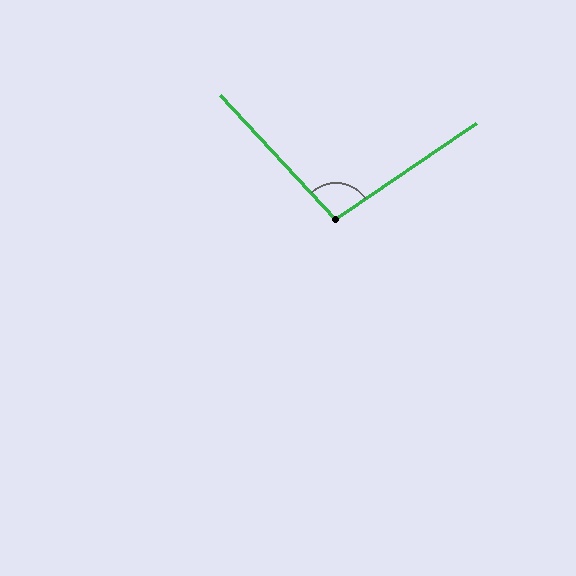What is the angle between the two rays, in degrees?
Approximately 98 degrees.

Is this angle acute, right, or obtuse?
It is obtuse.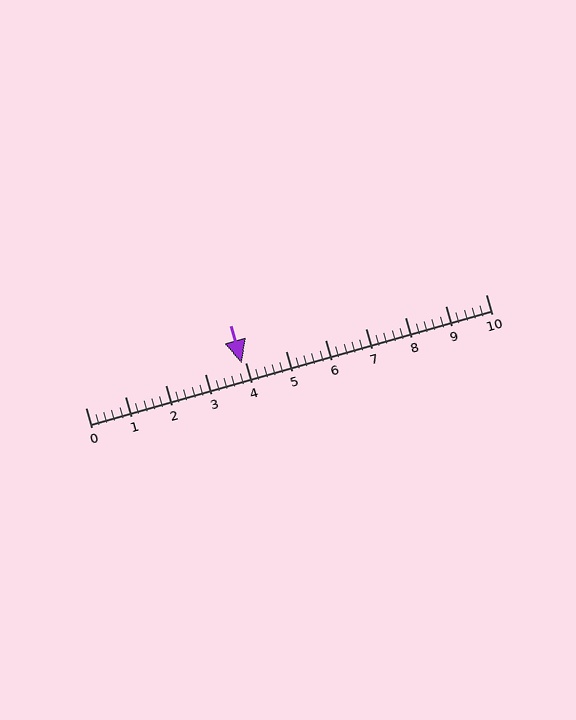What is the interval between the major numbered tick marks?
The major tick marks are spaced 1 units apart.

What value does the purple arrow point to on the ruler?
The purple arrow points to approximately 3.9.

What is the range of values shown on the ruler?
The ruler shows values from 0 to 10.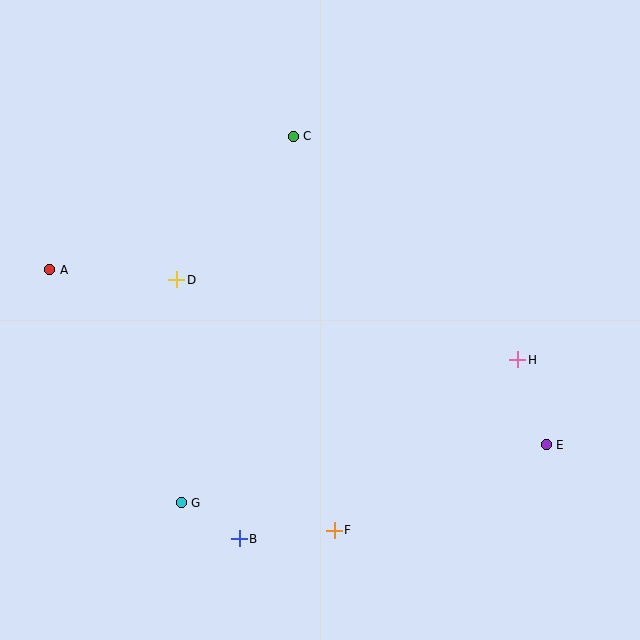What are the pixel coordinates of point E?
Point E is at (546, 445).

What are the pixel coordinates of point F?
Point F is at (334, 530).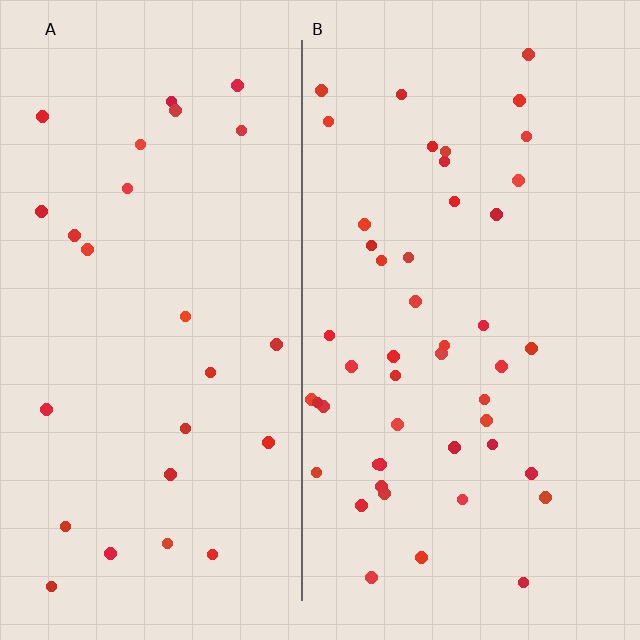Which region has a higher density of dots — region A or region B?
B (the right).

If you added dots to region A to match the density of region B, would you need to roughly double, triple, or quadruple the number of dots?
Approximately double.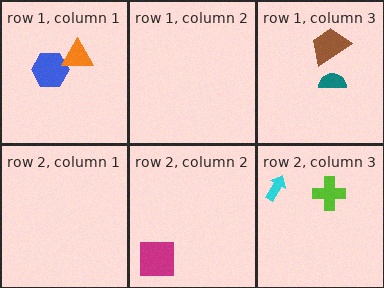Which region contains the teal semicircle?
The row 1, column 3 region.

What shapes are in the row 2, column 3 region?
The lime cross, the cyan arrow.